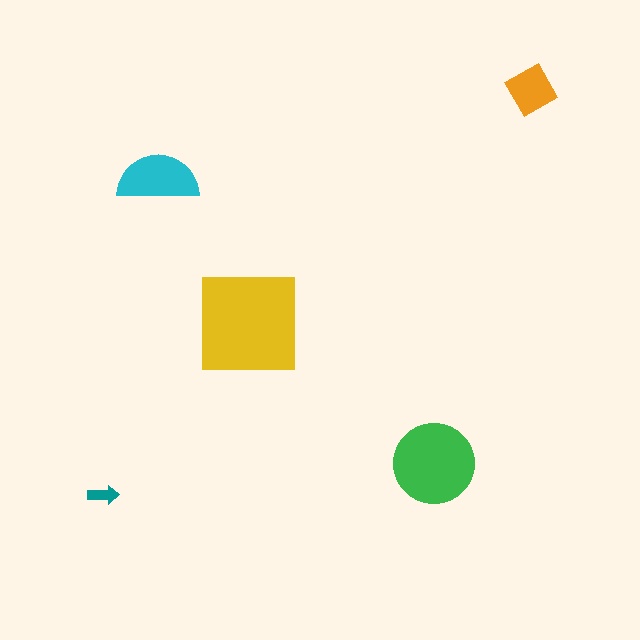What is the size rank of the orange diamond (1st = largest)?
4th.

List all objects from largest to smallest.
The yellow square, the green circle, the cyan semicircle, the orange diamond, the teal arrow.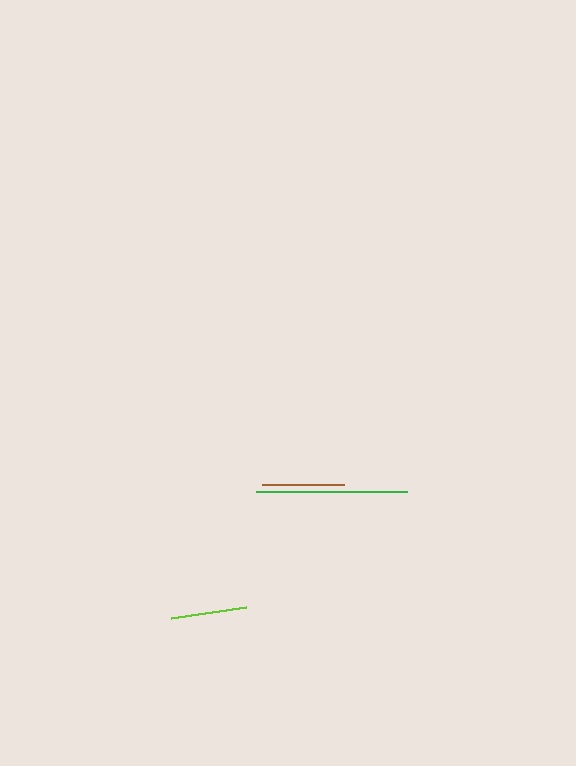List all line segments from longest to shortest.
From longest to shortest: green, brown, lime.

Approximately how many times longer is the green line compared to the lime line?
The green line is approximately 2.0 times the length of the lime line.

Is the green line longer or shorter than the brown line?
The green line is longer than the brown line.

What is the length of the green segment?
The green segment is approximately 151 pixels long.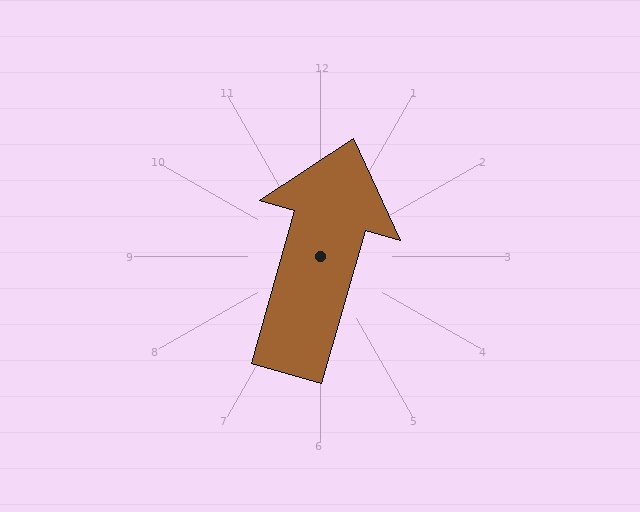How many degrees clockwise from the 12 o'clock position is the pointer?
Approximately 16 degrees.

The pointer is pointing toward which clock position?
Roughly 1 o'clock.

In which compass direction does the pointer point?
North.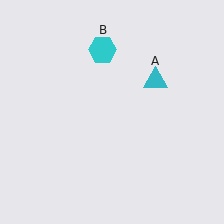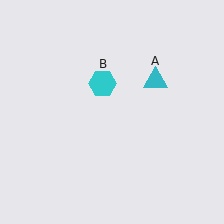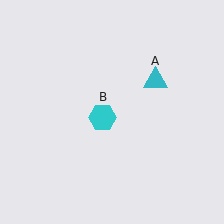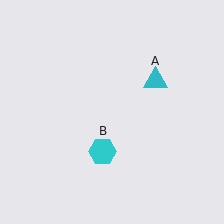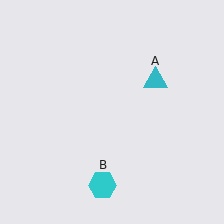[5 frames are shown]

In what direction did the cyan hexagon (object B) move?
The cyan hexagon (object B) moved down.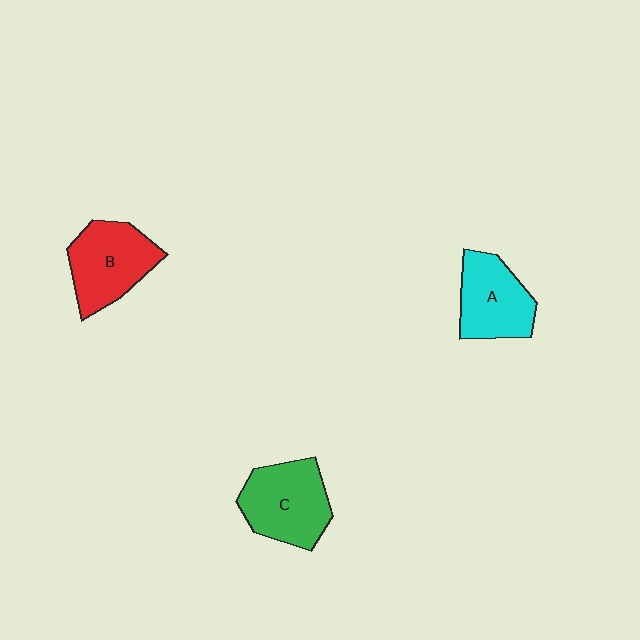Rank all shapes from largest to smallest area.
From largest to smallest: C (green), B (red), A (cyan).